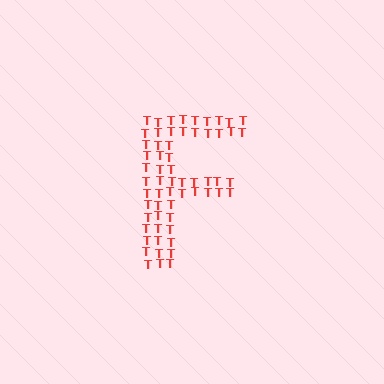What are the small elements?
The small elements are letter T's.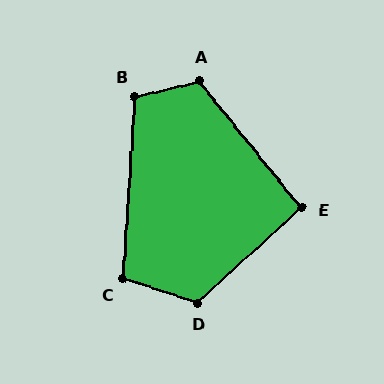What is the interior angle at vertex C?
Approximately 104 degrees (obtuse).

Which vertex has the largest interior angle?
D, at approximately 120 degrees.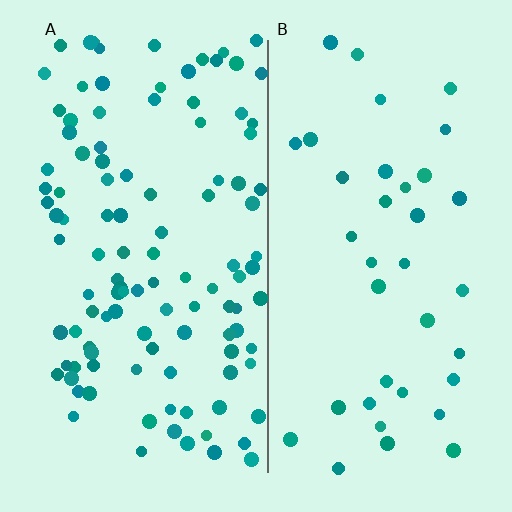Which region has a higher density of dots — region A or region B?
A (the left).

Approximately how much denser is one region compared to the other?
Approximately 3.0× — region A over region B.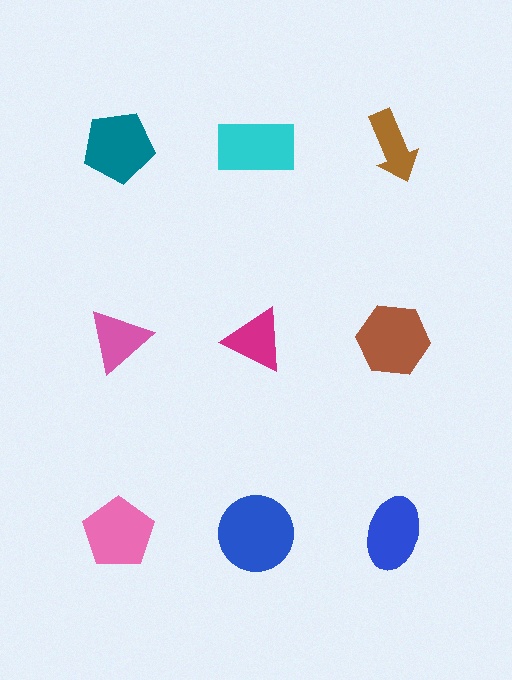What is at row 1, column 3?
A brown arrow.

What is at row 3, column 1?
A pink pentagon.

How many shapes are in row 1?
3 shapes.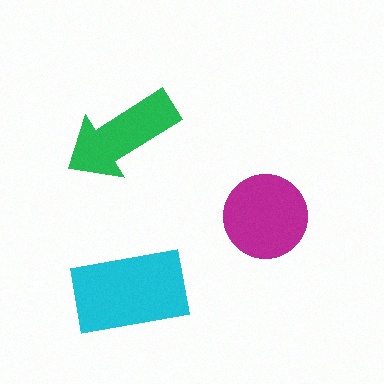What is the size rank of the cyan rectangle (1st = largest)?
1st.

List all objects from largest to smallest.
The cyan rectangle, the magenta circle, the green arrow.